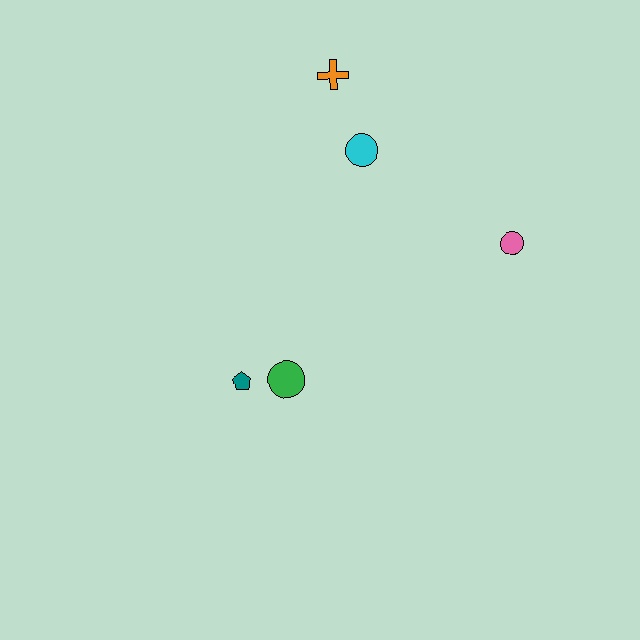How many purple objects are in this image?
There are no purple objects.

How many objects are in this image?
There are 5 objects.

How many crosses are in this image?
There is 1 cross.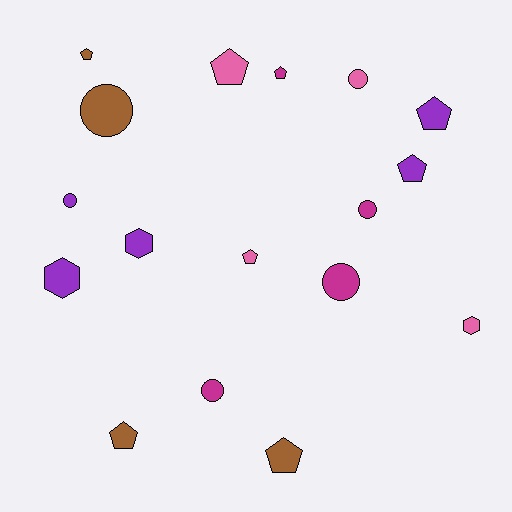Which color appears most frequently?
Purple, with 5 objects.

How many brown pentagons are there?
There are 3 brown pentagons.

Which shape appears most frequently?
Pentagon, with 8 objects.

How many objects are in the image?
There are 17 objects.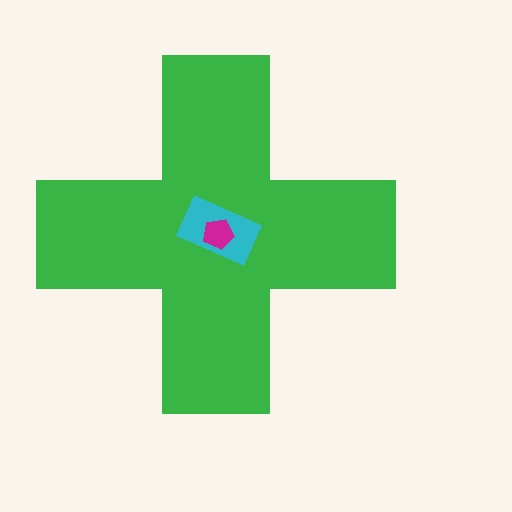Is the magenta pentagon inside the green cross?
Yes.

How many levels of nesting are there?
3.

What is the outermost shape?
The green cross.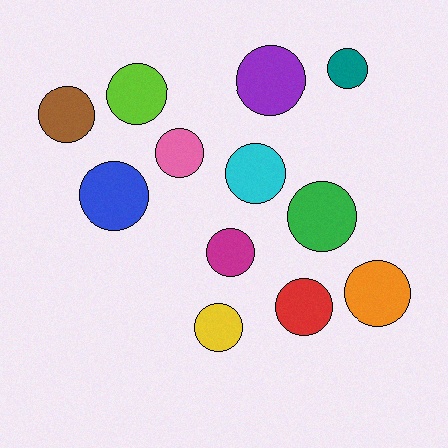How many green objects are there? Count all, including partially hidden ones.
There is 1 green object.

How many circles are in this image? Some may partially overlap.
There are 12 circles.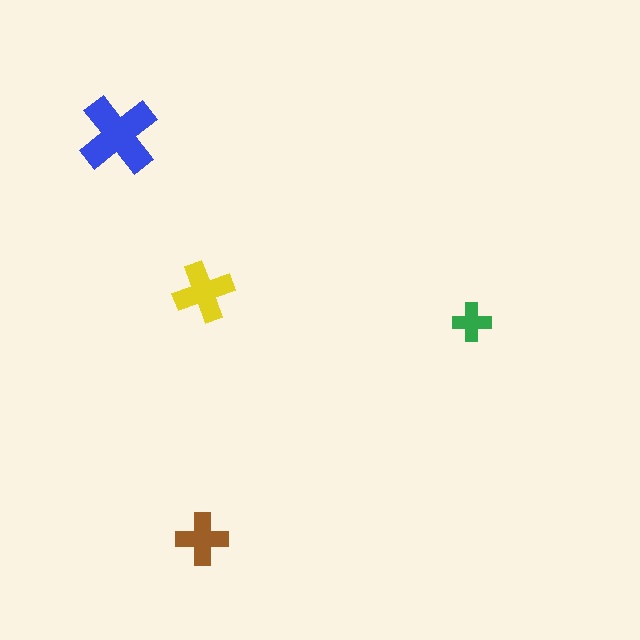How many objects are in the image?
There are 4 objects in the image.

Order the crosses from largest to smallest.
the blue one, the yellow one, the brown one, the green one.